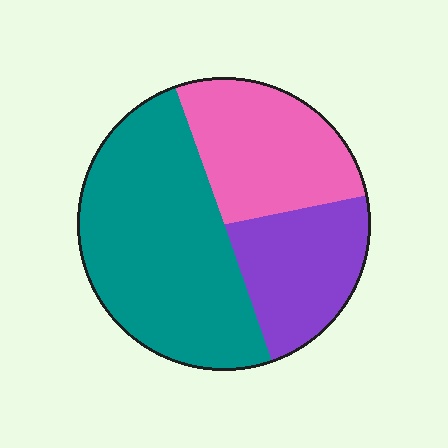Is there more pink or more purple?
Pink.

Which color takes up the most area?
Teal, at roughly 50%.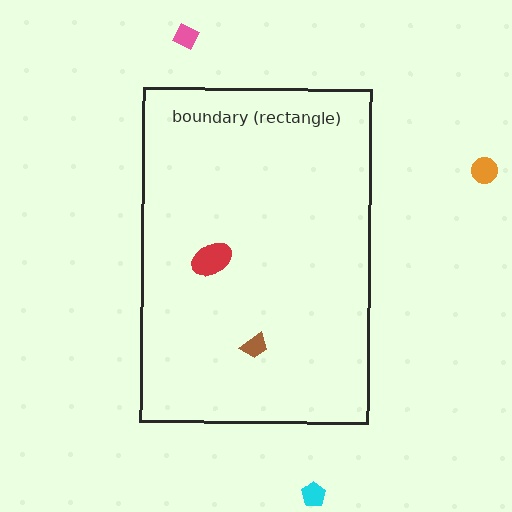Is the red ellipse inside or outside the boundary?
Inside.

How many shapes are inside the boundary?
2 inside, 3 outside.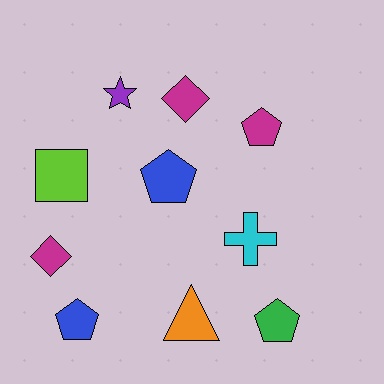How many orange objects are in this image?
There is 1 orange object.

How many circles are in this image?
There are no circles.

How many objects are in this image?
There are 10 objects.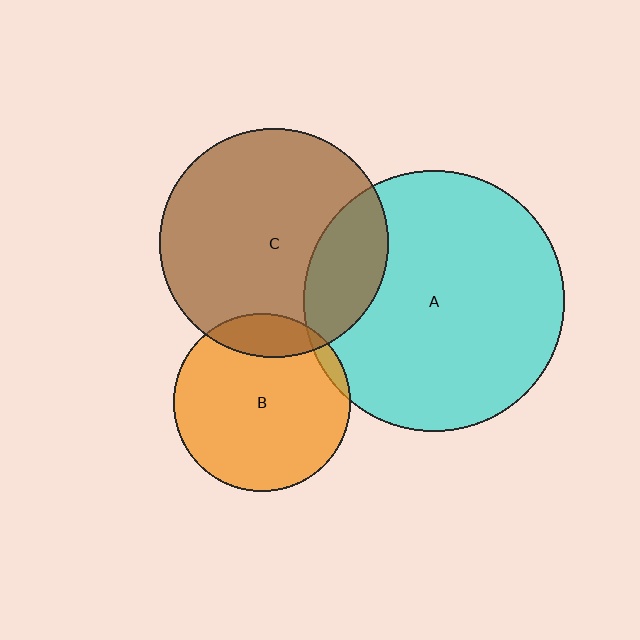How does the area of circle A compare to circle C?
Approximately 1.3 times.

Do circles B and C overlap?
Yes.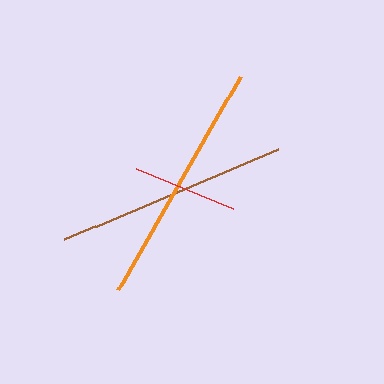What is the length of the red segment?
The red segment is approximately 105 pixels long.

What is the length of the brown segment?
The brown segment is approximately 233 pixels long.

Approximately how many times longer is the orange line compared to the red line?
The orange line is approximately 2.3 times the length of the red line.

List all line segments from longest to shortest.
From longest to shortest: orange, brown, red.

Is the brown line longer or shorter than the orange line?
The orange line is longer than the brown line.